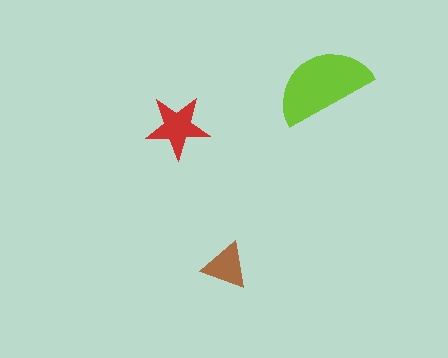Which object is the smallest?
The brown triangle.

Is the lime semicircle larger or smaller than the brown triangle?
Larger.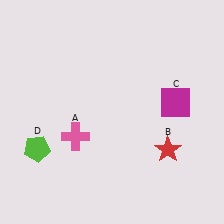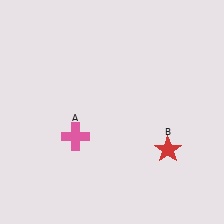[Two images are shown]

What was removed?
The lime pentagon (D), the magenta square (C) were removed in Image 2.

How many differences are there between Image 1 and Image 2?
There are 2 differences between the two images.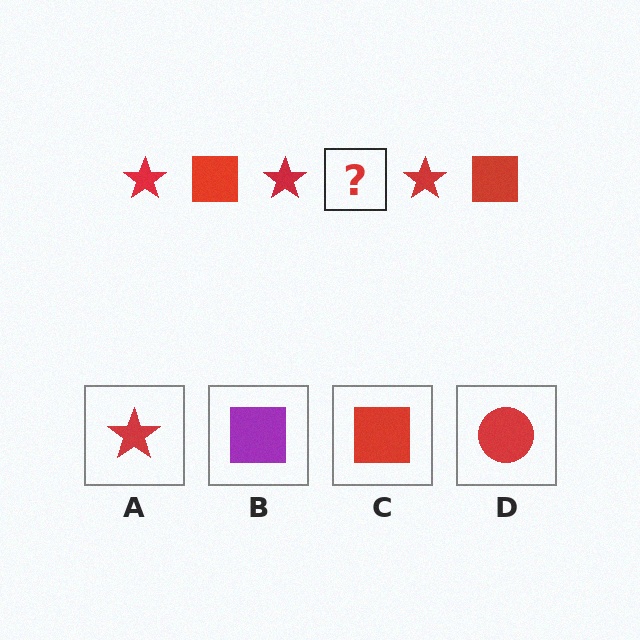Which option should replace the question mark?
Option C.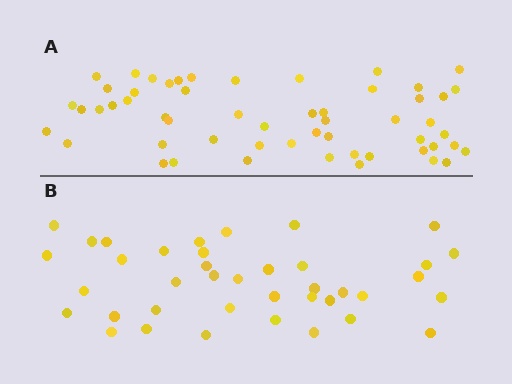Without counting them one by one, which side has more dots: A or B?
Region A (the top region) has more dots.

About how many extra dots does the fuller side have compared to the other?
Region A has approximately 15 more dots than region B.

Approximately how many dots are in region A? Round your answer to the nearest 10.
About 60 dots. (The exact count is 55, which rounds to 60.)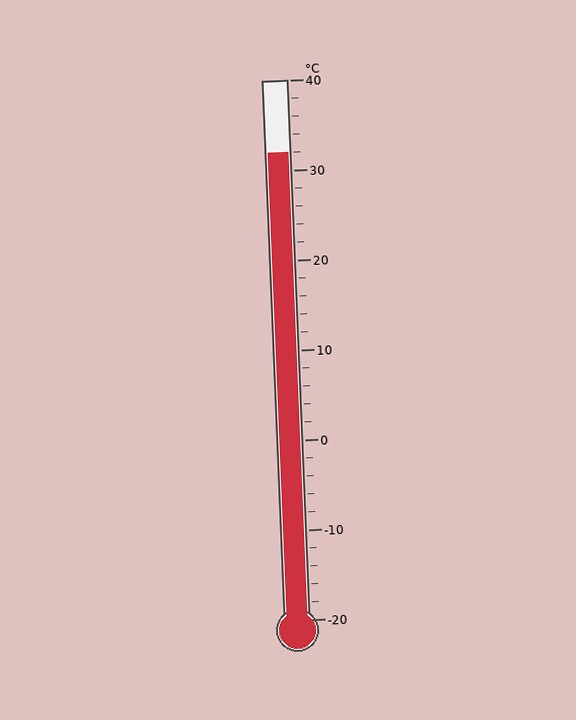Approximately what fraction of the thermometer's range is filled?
The thermometer is filled to approximately 85% of its range.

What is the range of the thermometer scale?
The thermometer scale ranges from -20°C to 40°C.